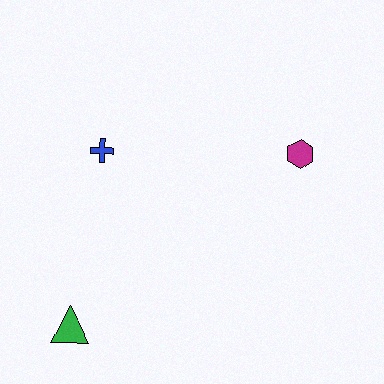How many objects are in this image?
There are 3 objects.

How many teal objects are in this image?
There are no teal objects.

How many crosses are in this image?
There is 1 cross.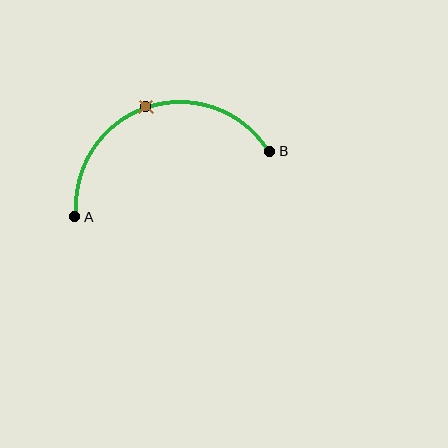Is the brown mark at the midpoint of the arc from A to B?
Yes. The brown mark lies on the arc at equal arc-length from both A and B — it is the arc midpoint.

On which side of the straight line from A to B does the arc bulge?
The arc bulges above the straight line connecting A and B.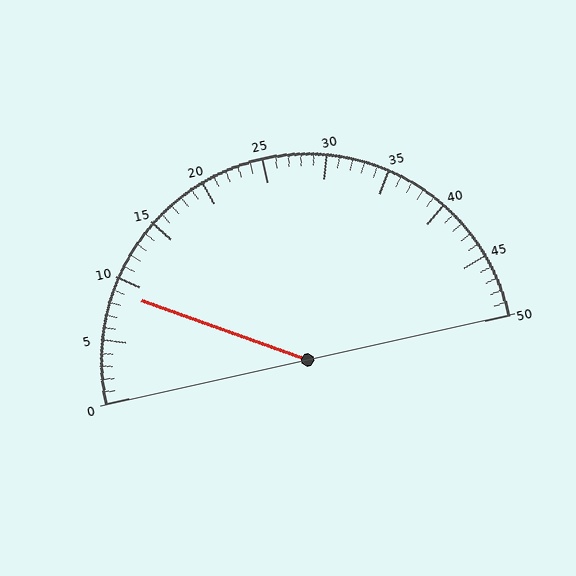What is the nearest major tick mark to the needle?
The nearest major tick mark is 10.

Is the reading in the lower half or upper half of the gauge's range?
The reading is in the lower half of the range (0 to 50).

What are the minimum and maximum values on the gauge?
The gauge ranges from 0 to 50.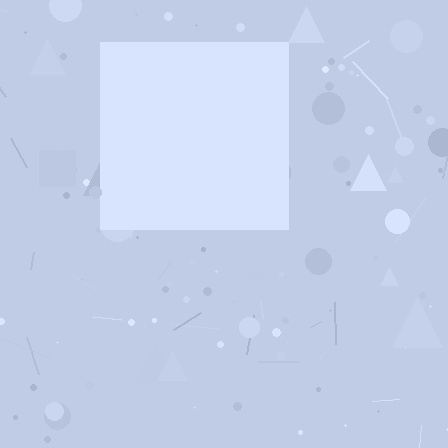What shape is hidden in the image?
A square is hidden in the image.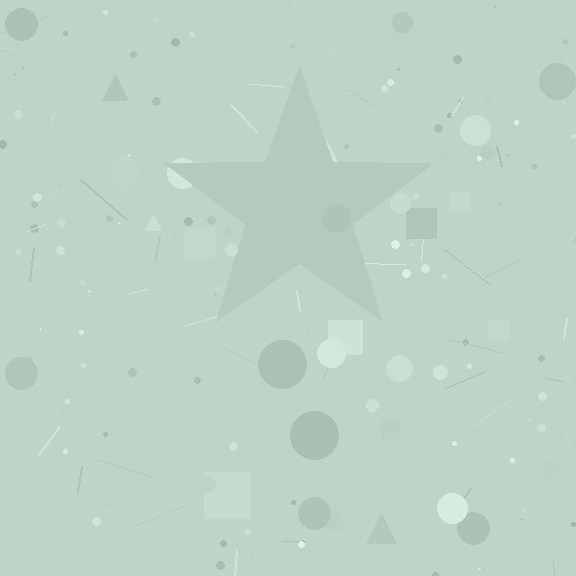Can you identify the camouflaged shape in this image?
The camouflaged shape is a star.